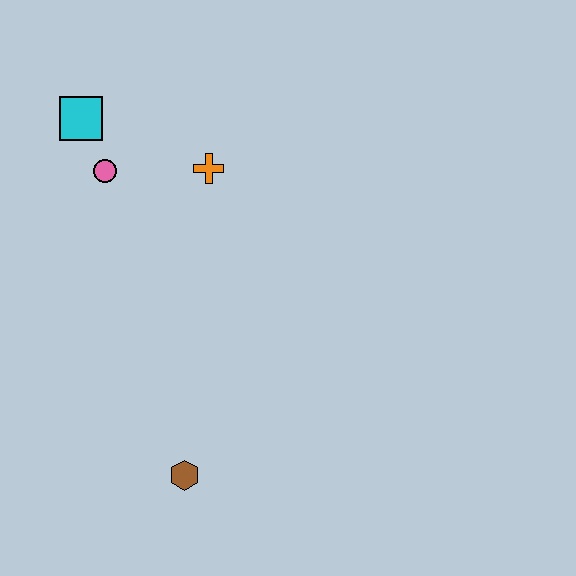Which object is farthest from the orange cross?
The brown hexagon is farthest from the orange cross.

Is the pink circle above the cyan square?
No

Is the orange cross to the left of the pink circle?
No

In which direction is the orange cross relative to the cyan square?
The orange cross is to the right of the cyan square.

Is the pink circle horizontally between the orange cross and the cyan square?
Yes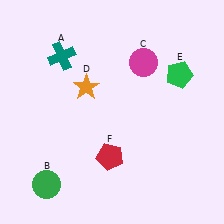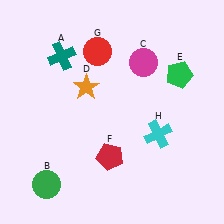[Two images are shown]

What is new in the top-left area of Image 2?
A red circle (G) was added in the top-left area of Image 2.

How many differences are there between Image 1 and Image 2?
There are 2 differences between the two images.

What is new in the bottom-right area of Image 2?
A cyan cross (H) was added in the bottom-right area of Image 2.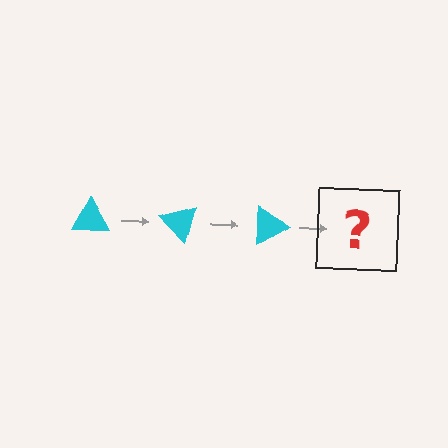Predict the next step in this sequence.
The next step is a cyan triangle rotated 135 degrees.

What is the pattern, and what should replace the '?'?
The pattern is that the triangle rotates 45 degrees each step. The '?' should be a cyan triangle rotated 135 degrees.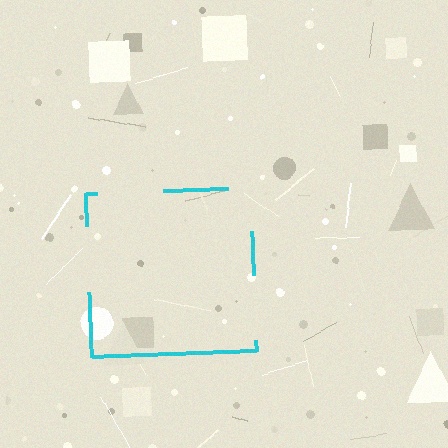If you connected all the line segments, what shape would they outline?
They would outline a square.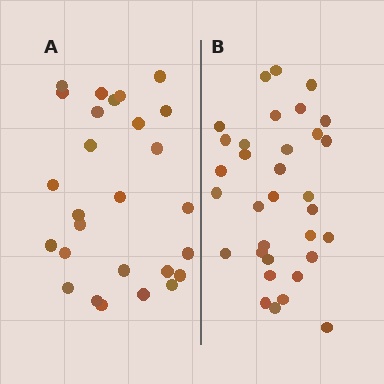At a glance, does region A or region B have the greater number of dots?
Region B (the right region) has more dots.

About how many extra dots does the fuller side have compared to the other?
Region B has about 6 more dots than region A.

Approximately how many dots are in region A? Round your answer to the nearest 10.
About 30 dots. (The exact count is 27, which rounds to 30.)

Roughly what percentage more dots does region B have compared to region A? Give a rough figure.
About 20% more.